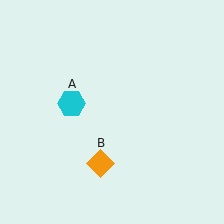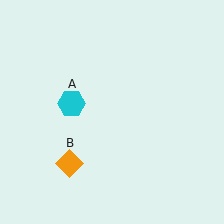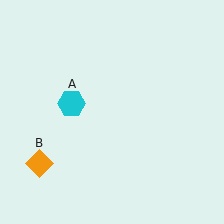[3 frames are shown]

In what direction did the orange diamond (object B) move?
The orange diamond (object B) moved left.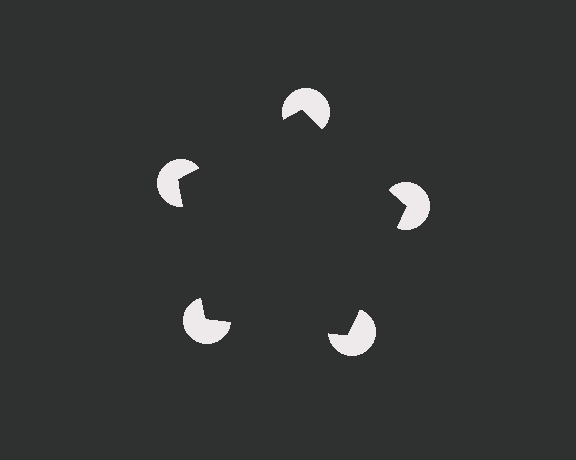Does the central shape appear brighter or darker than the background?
It typically appears slightly darker than the background, even though no actual brightness change is drawn.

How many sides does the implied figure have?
5 sides.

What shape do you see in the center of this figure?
An illusory pentagon — its edges are inferred from the aligned wedge cuts in the pac-man discs, not physically drawn.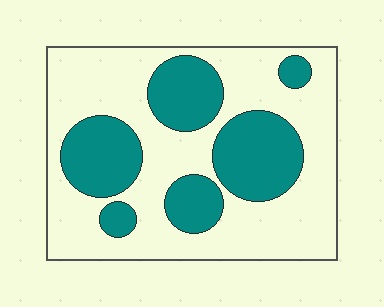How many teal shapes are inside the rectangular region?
6.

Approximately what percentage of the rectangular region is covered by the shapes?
Approximately 35%.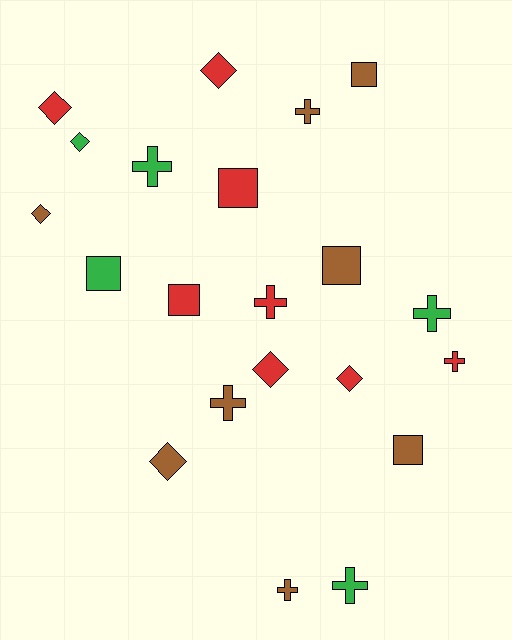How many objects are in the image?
There are 21 objects.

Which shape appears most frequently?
Cross, with 8 objects.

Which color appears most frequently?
Brown, with 8 objects.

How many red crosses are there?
There are 2 red crosses.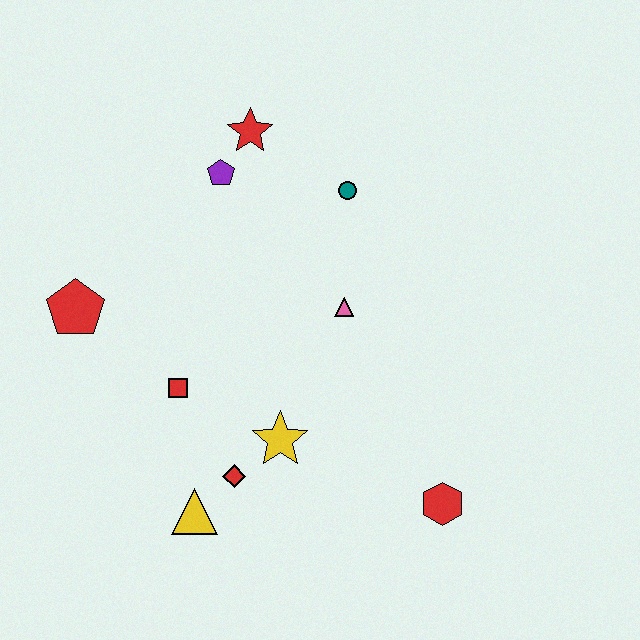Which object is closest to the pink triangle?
The teal circle is closest to the pink triangle.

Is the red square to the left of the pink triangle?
Yes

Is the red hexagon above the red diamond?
No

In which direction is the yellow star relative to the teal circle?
The yellow star is below the teal circle.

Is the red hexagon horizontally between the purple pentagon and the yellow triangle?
No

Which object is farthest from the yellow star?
The red star is farthest from the yellow star.